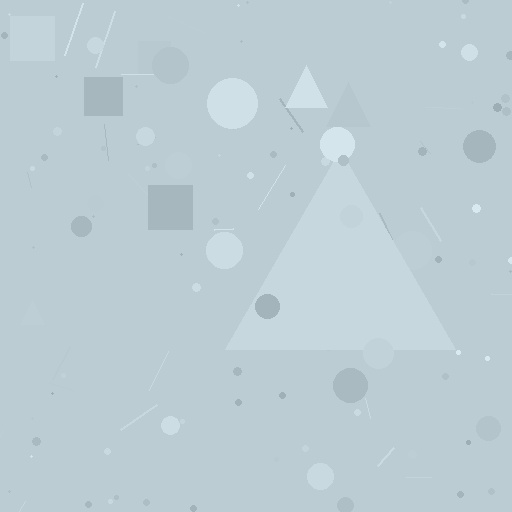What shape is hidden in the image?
A triangle is hidden in the image.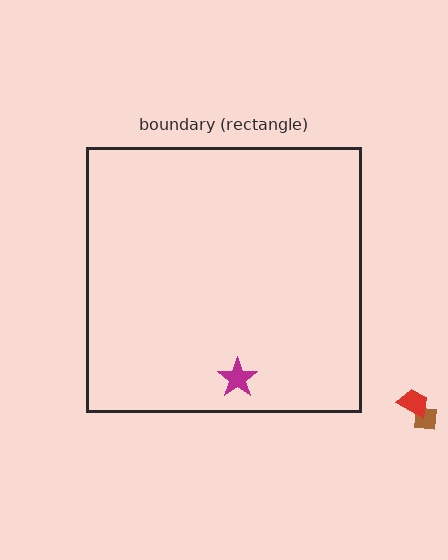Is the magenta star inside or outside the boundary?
Inside.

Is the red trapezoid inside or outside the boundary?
Outside.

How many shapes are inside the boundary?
1 inside, 2 outside.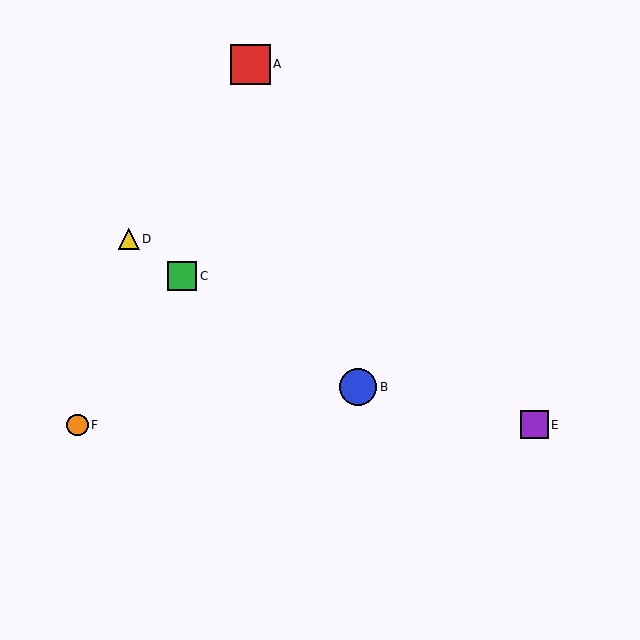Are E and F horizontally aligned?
Yes, both are at y≈425.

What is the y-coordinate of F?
Object F is at y≈425.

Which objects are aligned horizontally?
Objects E, F are aligned horizontally.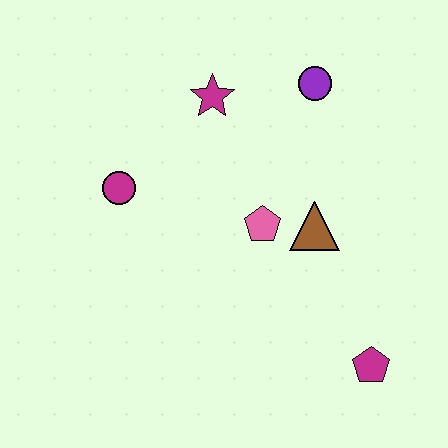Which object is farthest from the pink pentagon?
The magenta pentagon is farthest from the pink pentagon.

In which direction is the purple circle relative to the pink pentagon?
The purple circle is above the pink pentagon.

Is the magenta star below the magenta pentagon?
No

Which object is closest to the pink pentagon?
The brown triangle is closest to the pink pentagon.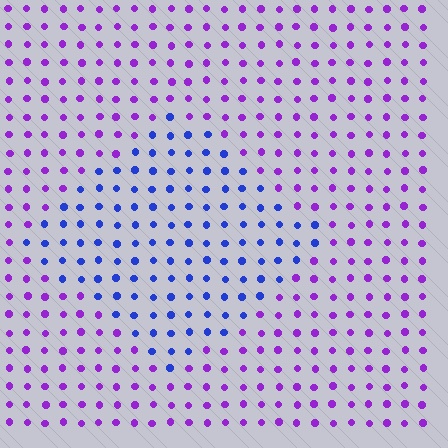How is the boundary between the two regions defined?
The boundary is defined purely by a slight shift in hue (about 49 degrees). Spacing, size, and orientation are identical on both sides.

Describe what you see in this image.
The image is filled with small purple elements in a uniform arrangement. A diamond-shaped region is visible where the elements are tinted to a slightly different hue, forming a subtle color boundary.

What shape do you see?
I see a diamond.